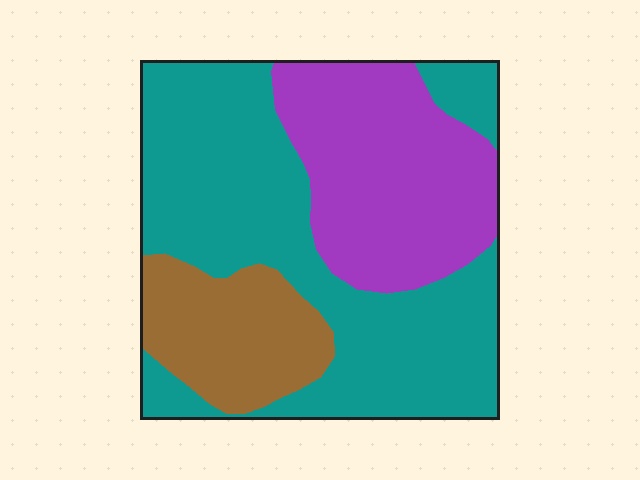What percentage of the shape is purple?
Purple covers 30% of the shape.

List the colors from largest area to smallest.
From largest to smallest: teal, purple, brown.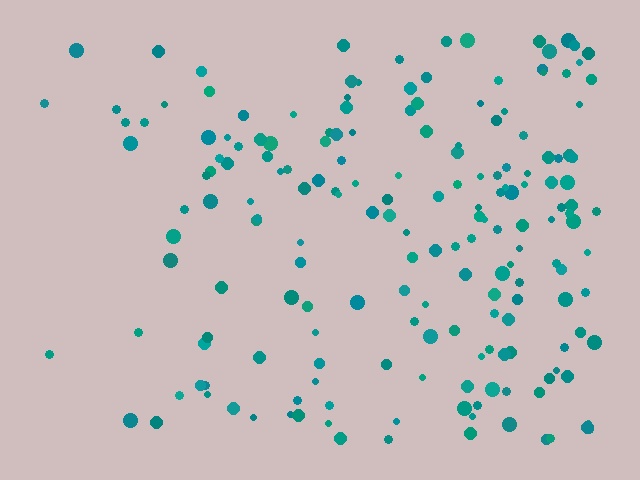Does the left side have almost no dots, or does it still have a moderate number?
Still a moderate number, just noticeably fewer than the right.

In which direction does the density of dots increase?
From left to right, with the right side densest.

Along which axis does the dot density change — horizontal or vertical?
Horizontal.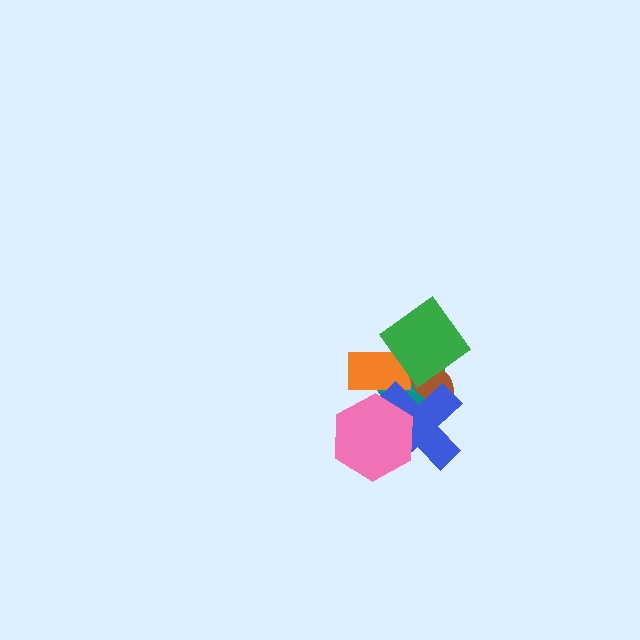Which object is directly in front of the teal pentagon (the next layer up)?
The orange rectangle is directly in front of the teal pentagon.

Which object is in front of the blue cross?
The pink hexagon is in front of the blue cross.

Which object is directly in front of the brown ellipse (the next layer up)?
The green diamond is directly in front of the brown ellipse.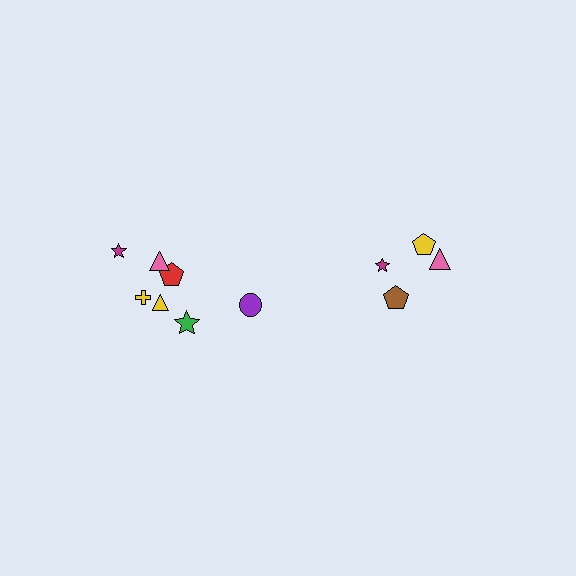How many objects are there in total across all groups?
There are 11 objects.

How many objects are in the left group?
There are 7 objects.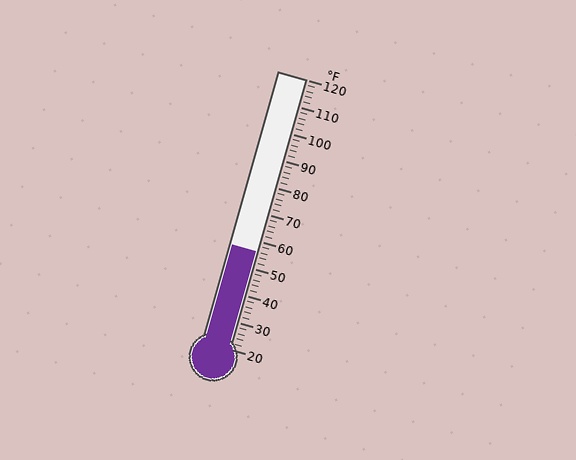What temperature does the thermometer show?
The thermometer shows approximately 56°F.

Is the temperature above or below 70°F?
The temperature is below 70°F.